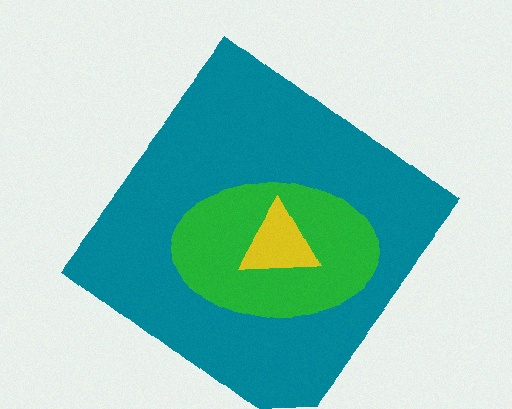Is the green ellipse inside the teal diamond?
Yes.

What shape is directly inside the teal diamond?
The green ellipse.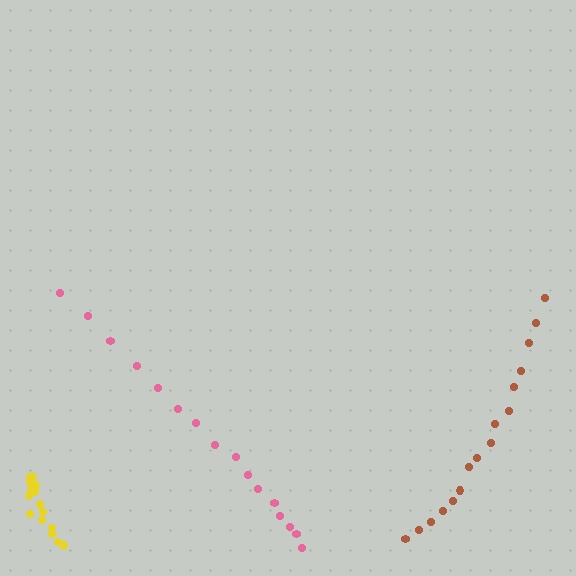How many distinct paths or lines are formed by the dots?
There are 3 distinct paths.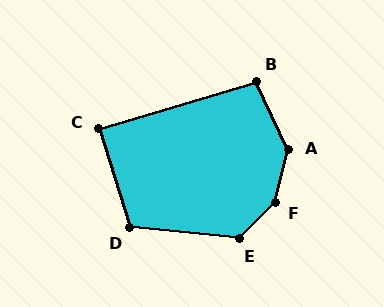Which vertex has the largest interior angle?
F, at approximately 148 degrees.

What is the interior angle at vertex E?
Approximately 130 degrees (obtuse).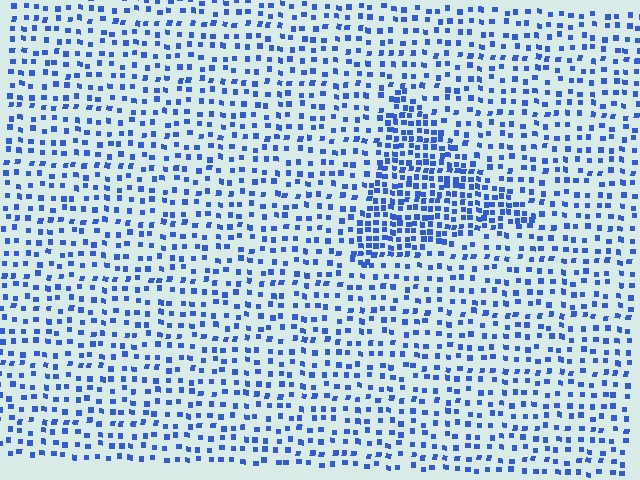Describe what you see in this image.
The image contains small blue elements arranged at two different densities. A triangle-shaped region is visible where the elements are more densely packed than the surrounding area.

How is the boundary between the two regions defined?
The boundary is defined by a change in element density (approximately 2.1x ratio). All elements are the same color, size, and shape.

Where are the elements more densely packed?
The elements are more densely packed inside the triangle boundary.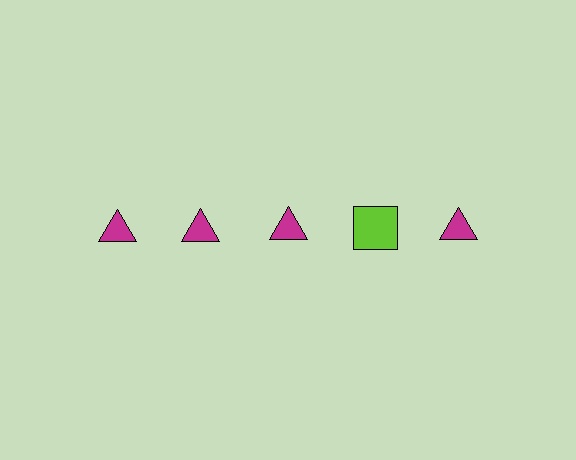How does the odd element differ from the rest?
It differs in both color (lime instead of magenta) and shape (square instead of triangle).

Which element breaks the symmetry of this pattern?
The lime square in the top row, second from right column breaks the symmetry. All other shapes are magenta triangles.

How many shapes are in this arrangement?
There are 5 shapes arranged in a grid pattern.